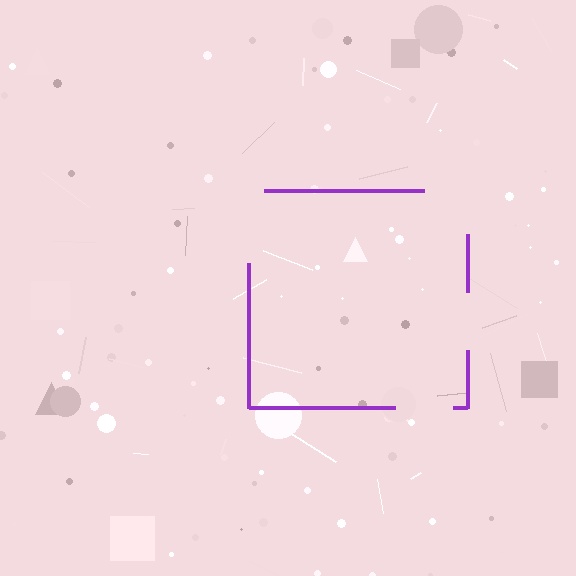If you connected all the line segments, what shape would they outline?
They would outline a square.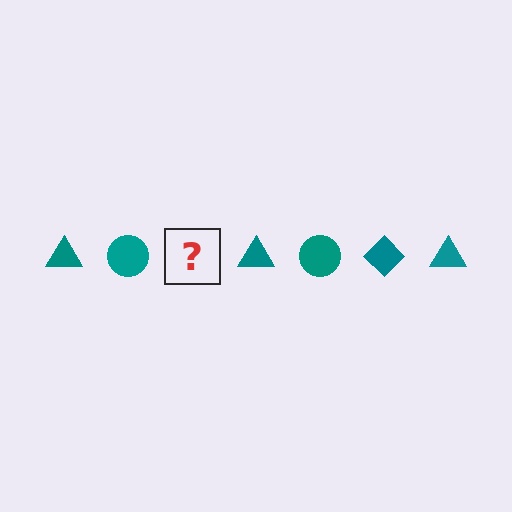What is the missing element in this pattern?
The missing element is a teal diamond.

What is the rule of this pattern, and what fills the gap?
The rule is that the pattern cycles through triangle, circle, diamond shapes in teal. The gap should be filled with a teal diamond.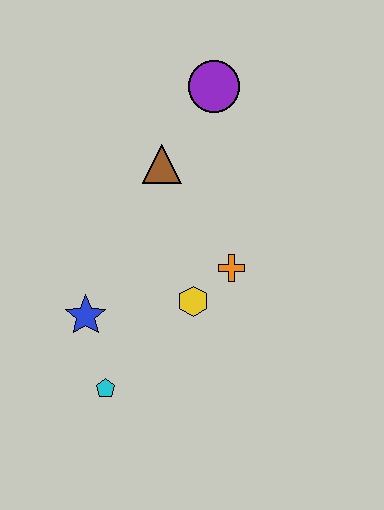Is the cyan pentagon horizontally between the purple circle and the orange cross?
No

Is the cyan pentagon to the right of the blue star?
Yes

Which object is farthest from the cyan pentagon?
The purple circle is farthest from the cyan pentagon.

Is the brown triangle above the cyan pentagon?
Yes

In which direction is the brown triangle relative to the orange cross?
The brown triangle is above the orange cross.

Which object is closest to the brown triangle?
The purple circle is closest to the brown triangle.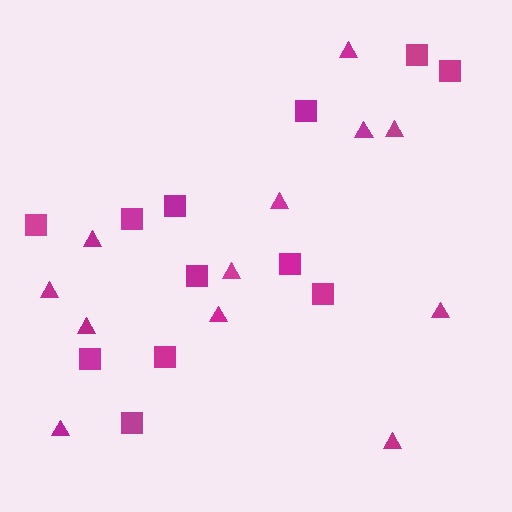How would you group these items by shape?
There are 2 groups: one group of squares (12) and one group of triangles (12).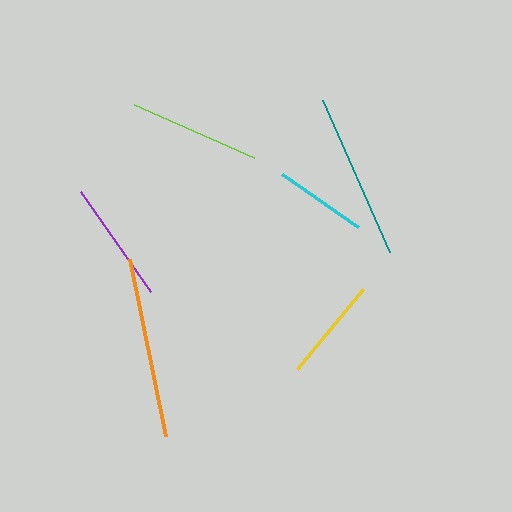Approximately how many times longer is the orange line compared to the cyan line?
The orange line is approximately 2.0 times the length of the cyan line.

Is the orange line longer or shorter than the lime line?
The orange line is longer than the lime line.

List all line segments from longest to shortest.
From longest to shortest: orange, teal, lime, purple, yellow, cyan.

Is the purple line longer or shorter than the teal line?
The teal line is longer than the purple line.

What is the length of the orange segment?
The orange segment is approximately 181 pixels long.